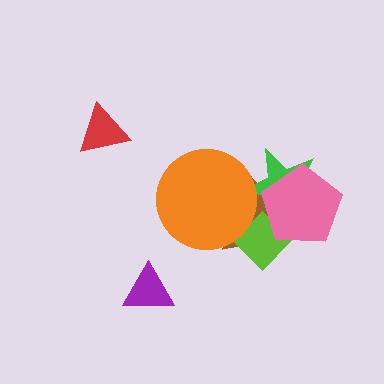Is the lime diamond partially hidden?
Yes, it is partially covered by another shape.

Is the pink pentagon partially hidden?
No, no other shape covers it.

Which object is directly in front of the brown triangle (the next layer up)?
The lime diamond is directly in front of the brown triangle.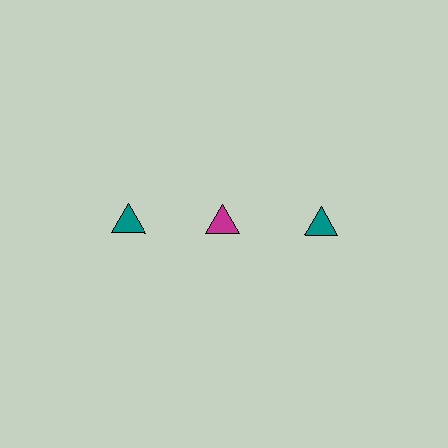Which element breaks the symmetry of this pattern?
The magenta triangle in the top row, second from left column breaks the symmetry. All other shapes are teal triangles.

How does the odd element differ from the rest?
It has a different color: magenta instead of teal.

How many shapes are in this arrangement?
There are 3 shapes arranged in a grid pattern.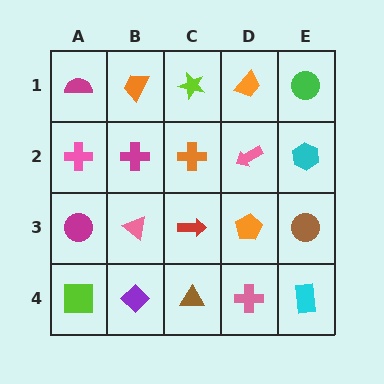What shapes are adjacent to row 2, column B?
An orange trapezoid (row 1, column B), a pink triangle (row 3, column B), a pink cross (row 2, column A), an orange cross (row 2, column C).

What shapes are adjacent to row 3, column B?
A magenta cross (row 2, column B), a purple diamond (row 4, column B), a magenta circle (row 3, column A), a red arrow (row 3, column C).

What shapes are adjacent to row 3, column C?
An orange cross (row 2, column C), a brown triangle (row 4, column C), a pink triangle (row 3, column B), an orange pentagon (row 3, column D).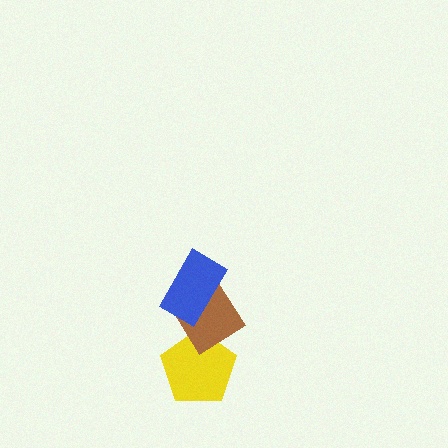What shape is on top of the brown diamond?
The blue rectangle is on top of the brown diamond.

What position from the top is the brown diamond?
The brown diamond is 2nd from the top.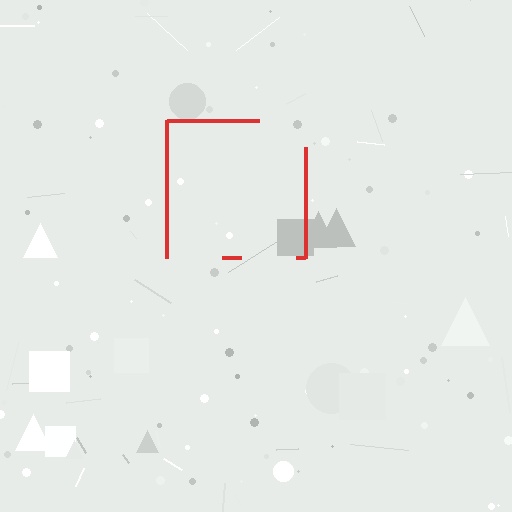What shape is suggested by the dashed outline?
The dashed outline suggests a square.